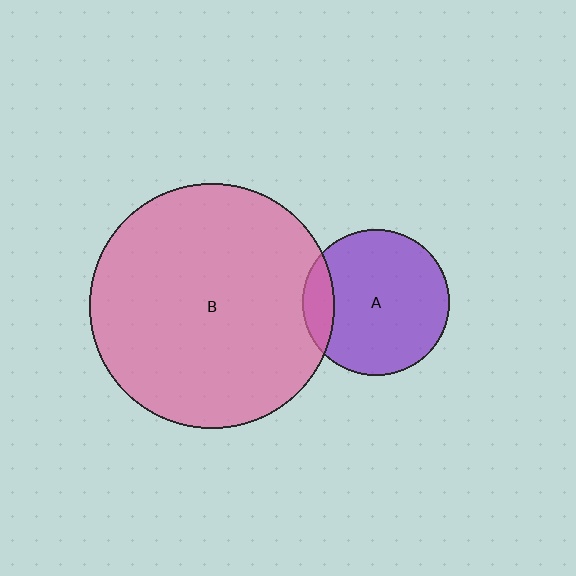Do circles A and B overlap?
Yes.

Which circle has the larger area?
Circle B (pink).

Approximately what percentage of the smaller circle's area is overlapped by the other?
Approximately 15%.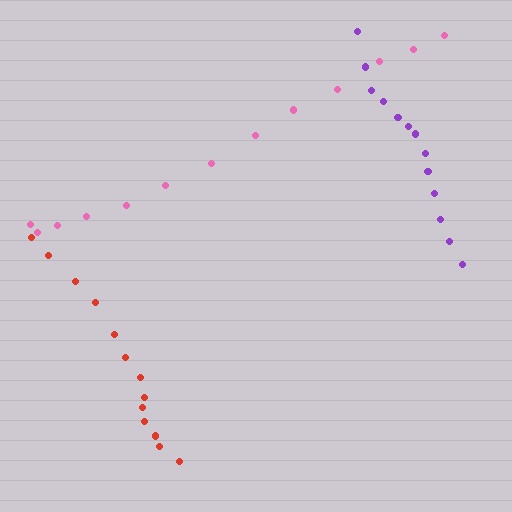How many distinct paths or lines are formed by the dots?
There are 3 distinct paths.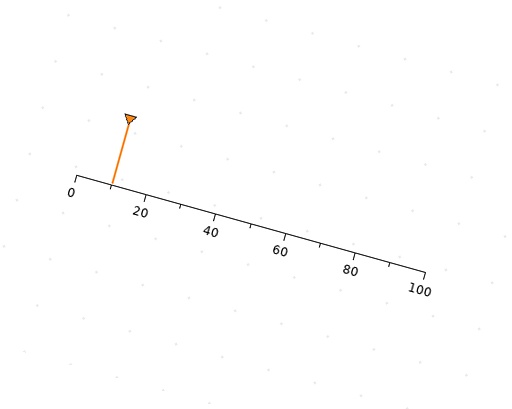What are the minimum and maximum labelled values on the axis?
The axis runs from 0 to 100.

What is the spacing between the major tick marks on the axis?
The major ticks are spaced 20 apart.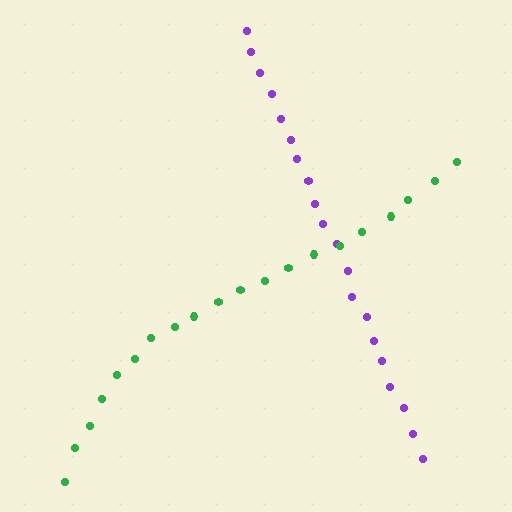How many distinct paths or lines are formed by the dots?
There are 2 distinct paths.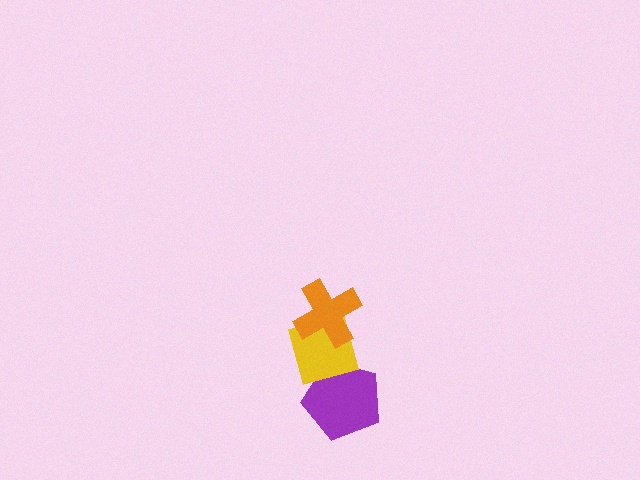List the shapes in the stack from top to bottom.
From top to bottom: the orange cross, the yellow square, the purple pentagon.